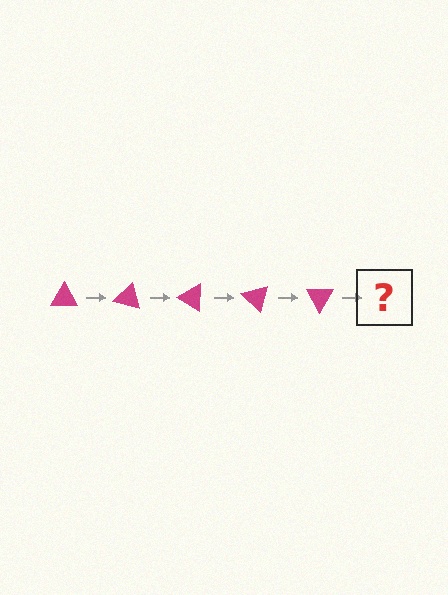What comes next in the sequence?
The next element should be a magenta triangle rotated 75 degrees.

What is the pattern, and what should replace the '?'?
The pattern is that the triangle rotates 15 degrees each step. The '?' should be a magenta triangle rotated 75 degrees.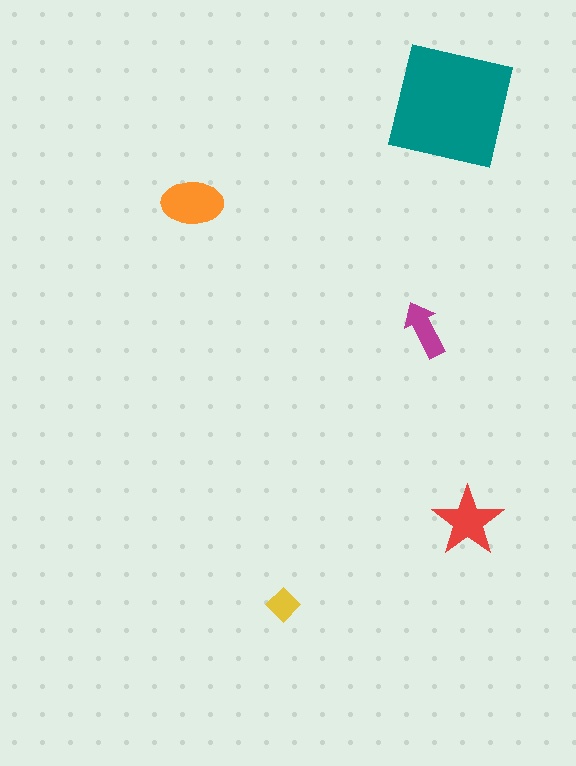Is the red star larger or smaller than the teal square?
Smaller.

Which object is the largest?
The teal square.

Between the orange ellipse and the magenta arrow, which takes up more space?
The orange ellipse.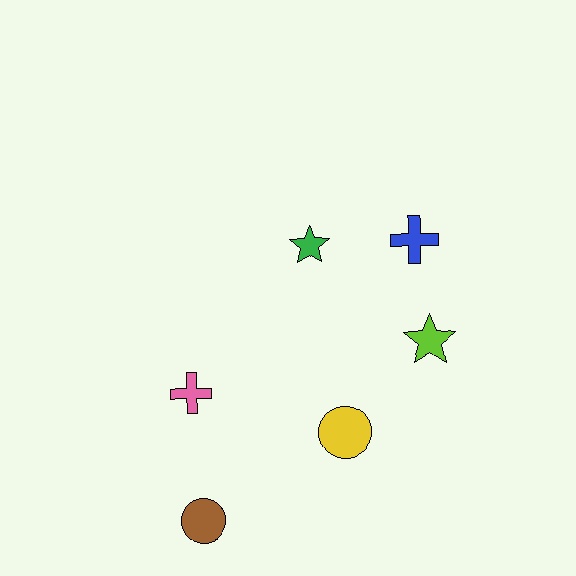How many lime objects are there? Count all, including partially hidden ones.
There is 1 lime object.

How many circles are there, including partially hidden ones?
There are 2 circles.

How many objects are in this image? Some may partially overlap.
There are 6 objects.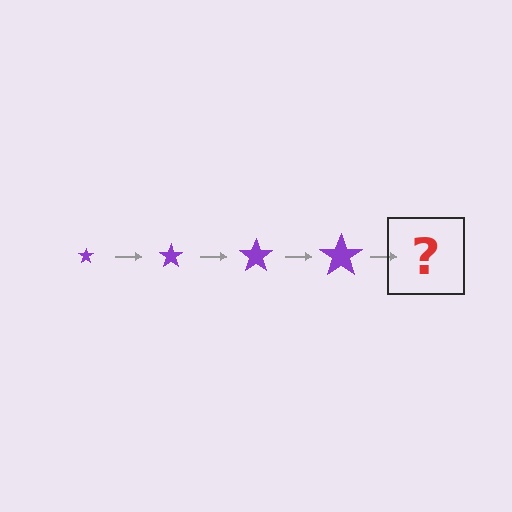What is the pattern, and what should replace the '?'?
The pattern is that the star gets progressively larger each step. The '?' should be a purple star, larger than the previous one.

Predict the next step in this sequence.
The next step is a purple star, larger than the previous one.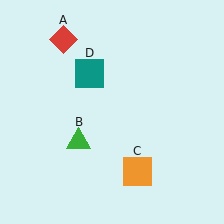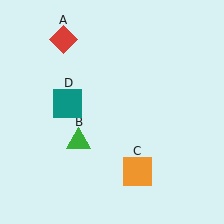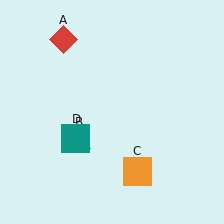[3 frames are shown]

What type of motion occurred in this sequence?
The teal square (object D) rotated counterclockwise around the center of the scene.